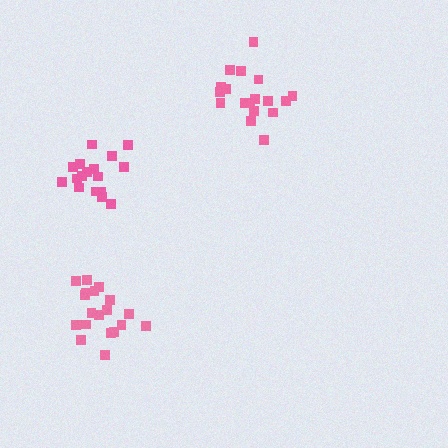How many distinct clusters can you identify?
There are 3 distinct clusters.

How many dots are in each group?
Group 1: 17 dots, Group 2: 19 dots, Group 3: 18 dots (54 total).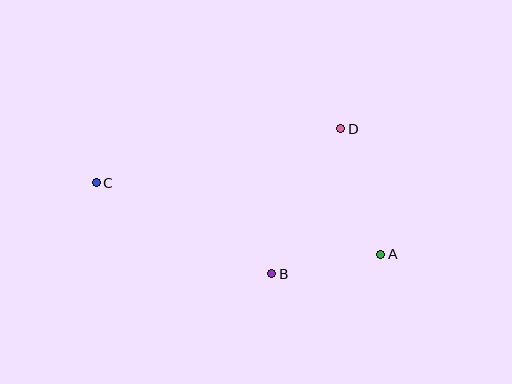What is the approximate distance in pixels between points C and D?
The distance between C and D is approximately 250 pixels.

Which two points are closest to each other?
Points A and B are closest to each other.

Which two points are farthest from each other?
Points A and C are farthest from each other.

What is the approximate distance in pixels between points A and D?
The distance between A and D is approximately 132 pixels.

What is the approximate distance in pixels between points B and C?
The distance between B and C is approximately 198 pixels.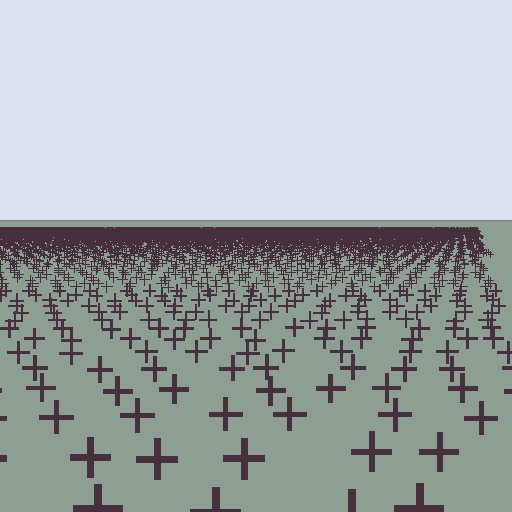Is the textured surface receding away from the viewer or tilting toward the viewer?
The surface is receding away from the viewer. Texture elements get smaller and denser toward the top.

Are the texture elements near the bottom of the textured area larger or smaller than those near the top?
Larger. Near the bottom, elements are closer to the viewer and appear at a bigger on-screen size.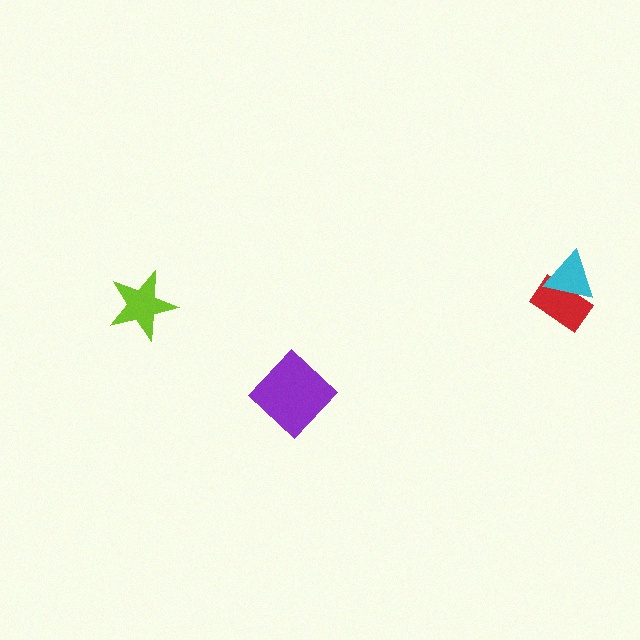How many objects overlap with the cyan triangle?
1 object overlaps with the cyan triangle.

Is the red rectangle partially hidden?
Yes, it is partially covered by another shape.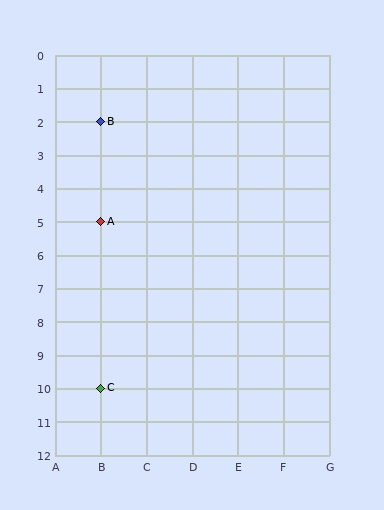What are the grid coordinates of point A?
Point A is at grid coordinates (B, 5).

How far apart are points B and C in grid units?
Points B and C are 8 rows apart.